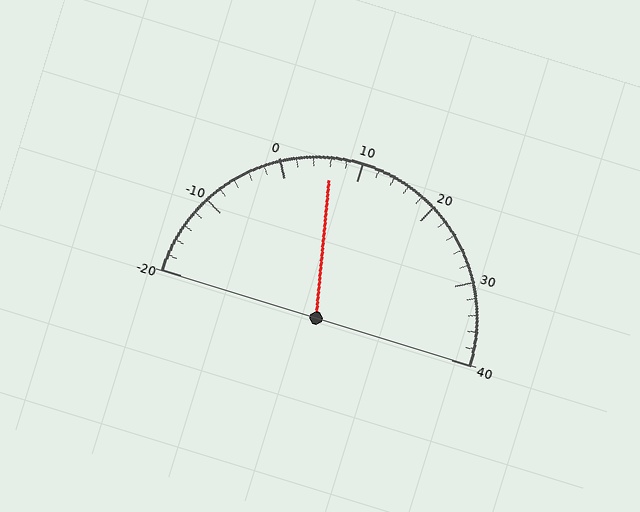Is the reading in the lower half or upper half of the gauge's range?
The reading is in the lower half of the range (-20 to 40).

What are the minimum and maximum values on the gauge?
The gauge ranges from -20 to 40.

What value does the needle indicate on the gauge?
The needle indicates approximately 6.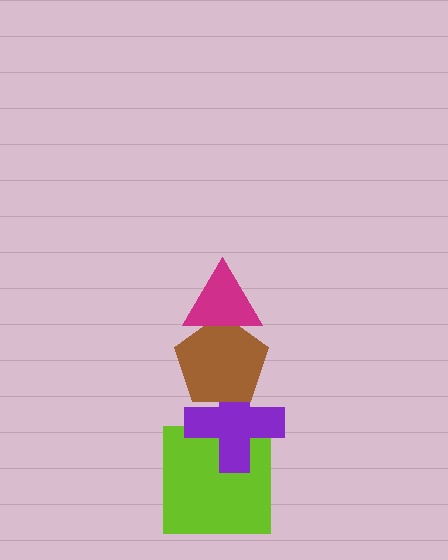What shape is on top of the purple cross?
The brown pentagon is on top of the purple cross.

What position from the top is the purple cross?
The purple cross is 3rd from the top.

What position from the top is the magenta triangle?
The magenta triangle is 1st from the top.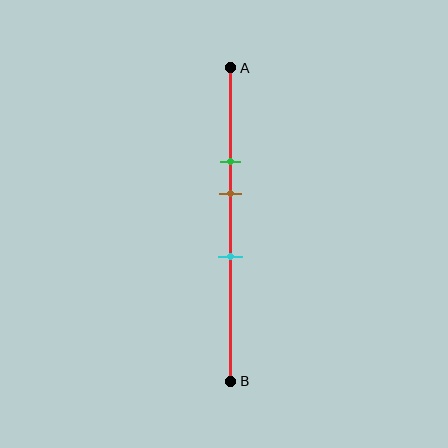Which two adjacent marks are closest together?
The green and brown marks are the closest adjacent pair.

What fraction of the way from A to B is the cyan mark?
The cyan mark is approximately 60% (0.6) of the way from A to B.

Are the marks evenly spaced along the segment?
Yes, the marks are approximately evenly spaced.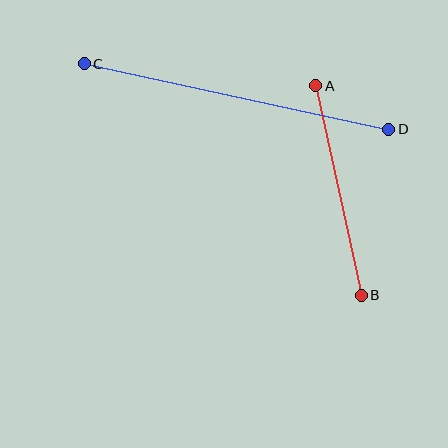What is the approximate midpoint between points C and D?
The midpoint is at approximately (236, 96) pixels.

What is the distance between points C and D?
The distance is approximately 312 pixels.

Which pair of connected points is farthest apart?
Points C and D are farthest apart.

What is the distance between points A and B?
The distance is approximately 214 pixels.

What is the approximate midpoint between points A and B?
The midpoint is at approximately (338, 190) pixels.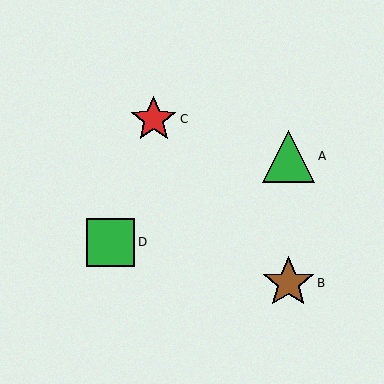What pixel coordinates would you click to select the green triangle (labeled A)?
Click at (289, 156) to select the green triangle A.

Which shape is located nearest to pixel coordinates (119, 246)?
The green square (labeled D) at (111, 242) is nearest to that location.